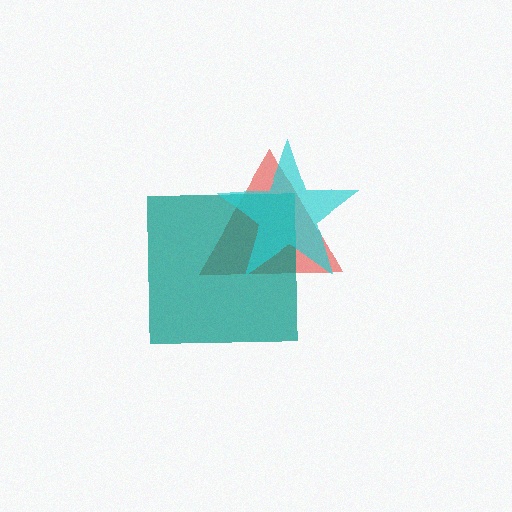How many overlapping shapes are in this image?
There are 3 overlapping shapes in the image.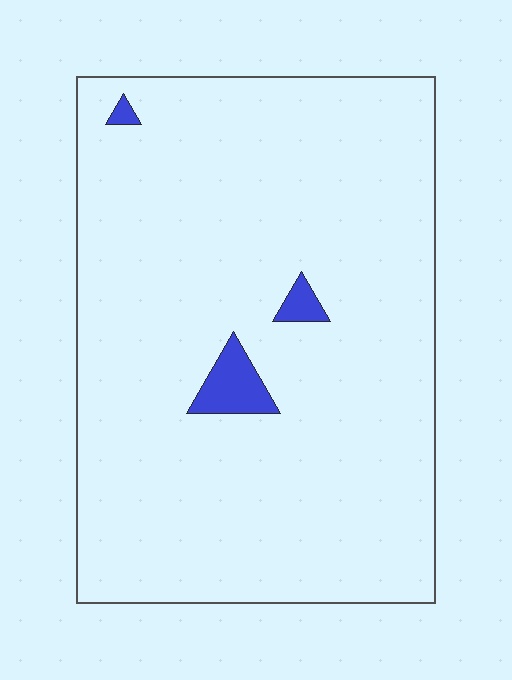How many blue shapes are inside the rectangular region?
3.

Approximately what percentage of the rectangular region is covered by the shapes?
Approximately 5%.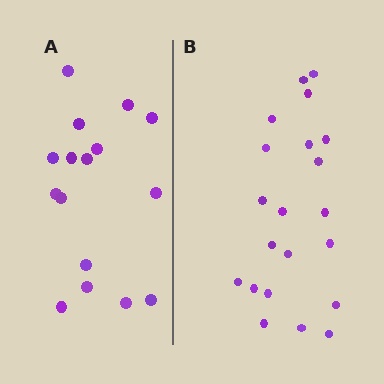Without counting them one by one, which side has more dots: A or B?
Region B (the right region) has more dots.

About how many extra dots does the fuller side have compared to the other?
Region B has about 5 more dots than region A.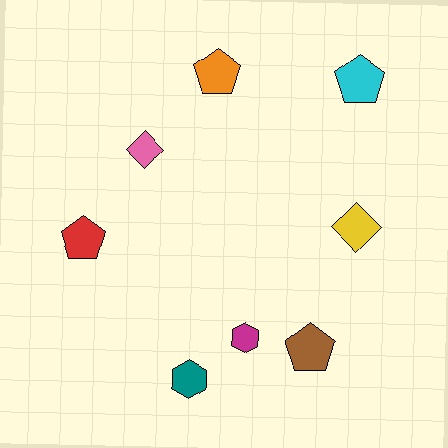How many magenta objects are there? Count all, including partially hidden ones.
There is 1 magenta object.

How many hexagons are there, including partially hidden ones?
There are 2 hexagons.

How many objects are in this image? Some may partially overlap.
There are 8 objects.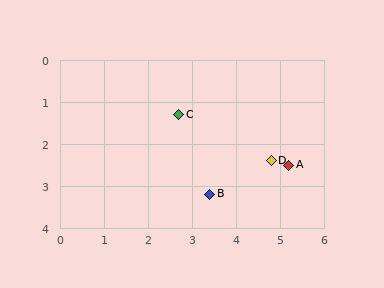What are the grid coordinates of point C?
Point C is at approximately (2.7, 1.3).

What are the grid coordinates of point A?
Point A is at approximately (5.2, 2.5).